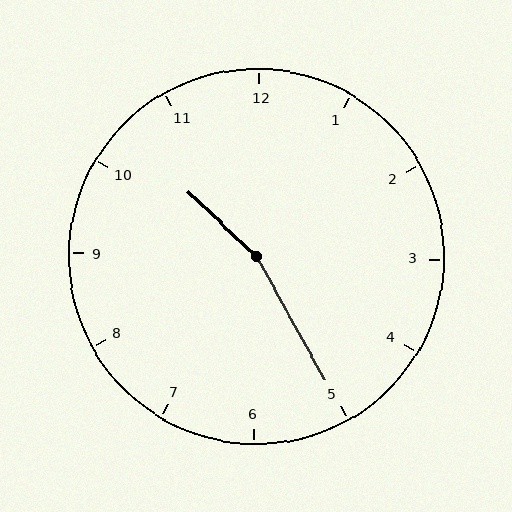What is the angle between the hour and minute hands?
Approximately 162 degrees.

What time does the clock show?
10:25.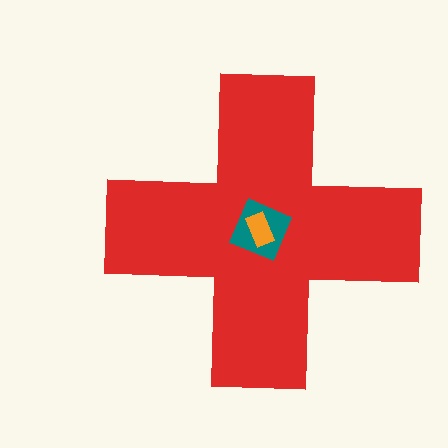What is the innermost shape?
The orange rectangle.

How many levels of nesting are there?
3.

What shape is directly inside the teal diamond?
The orange rectangle.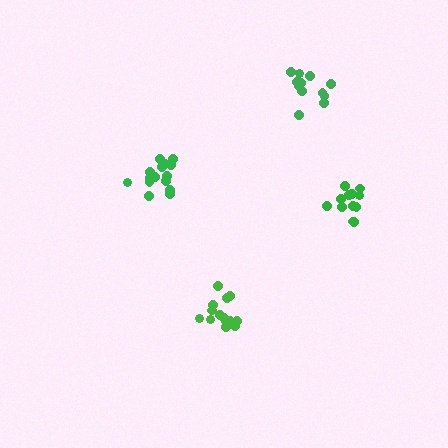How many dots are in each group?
Group 1: 14 dots, Group 2: 12 dots, Group 3: 15 dots, Group 4: 12 dots (53 total).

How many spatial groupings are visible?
There are 4 spatial groupings.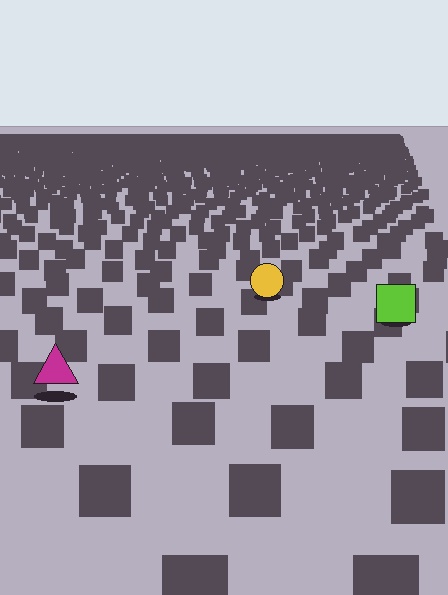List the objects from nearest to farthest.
From nearest to farthest: the magenta triangle, the lime square, the yellow circle.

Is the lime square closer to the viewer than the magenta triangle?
No. The magenta triangle is closer — you can tell from the texture gradient: the ground texture is coarser near it.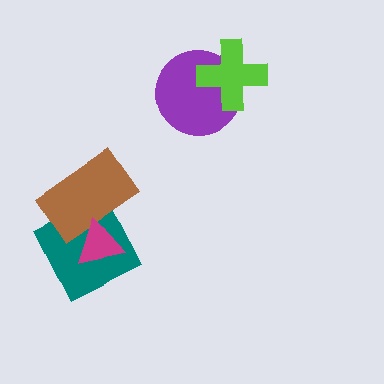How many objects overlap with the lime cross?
1 object overlaps with the lime cross.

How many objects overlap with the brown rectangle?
2 objects overlap with the brown rectangle.